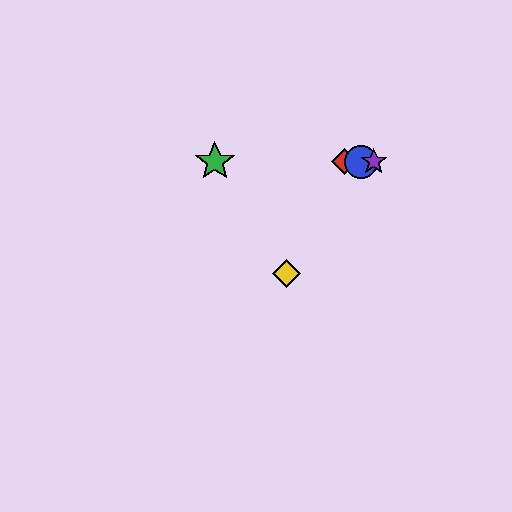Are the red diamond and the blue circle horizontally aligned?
Yes, both are at y≈162.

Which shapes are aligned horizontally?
The red diamond, the blue circle, the green star, the purple star are aligned horizontally.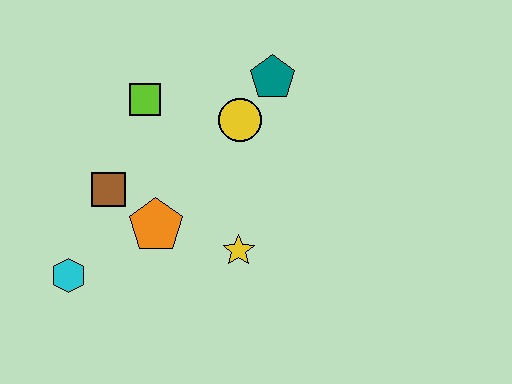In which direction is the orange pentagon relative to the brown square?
The orange pentagon is to the right of the brown square.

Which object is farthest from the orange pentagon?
The teal pentagon is farthest from the orange pentagon.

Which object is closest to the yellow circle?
The teal pentagon is closest to the yellow circle.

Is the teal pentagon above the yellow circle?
Yes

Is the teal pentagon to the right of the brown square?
Yes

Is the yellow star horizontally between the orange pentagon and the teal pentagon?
Yes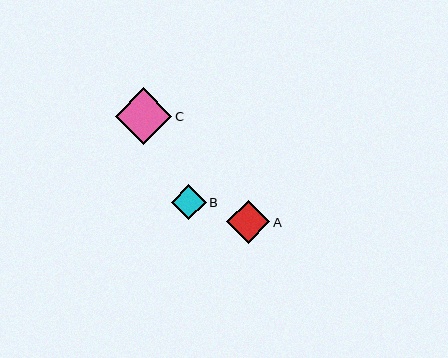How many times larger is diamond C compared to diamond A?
Diamond C is approximately 1.3 times the size of diamond A.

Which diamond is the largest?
Diamond C is the largest with a size of approximately 57 pixels.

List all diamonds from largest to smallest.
From largest to smallest: C, A, B.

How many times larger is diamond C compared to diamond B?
Diamond C is approximately 1.6 times the size of diamond B.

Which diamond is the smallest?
Diamond B is the smallest with a size of approximately 35 pixels.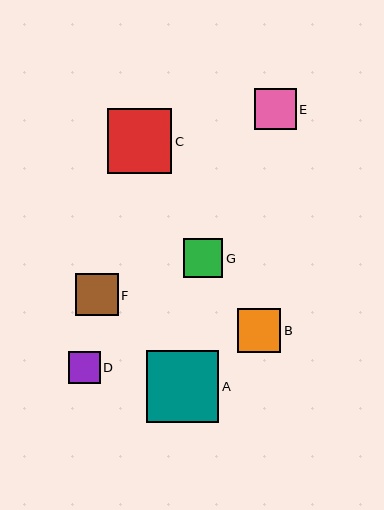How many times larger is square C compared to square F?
Square C is approximately 1.5 times the size of square F.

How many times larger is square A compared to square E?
Square A is approximately 1.8 times the size of square E.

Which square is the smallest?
Square D is the smallest with a size of approximately 32 pixels.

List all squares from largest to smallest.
From largest to smallest: A, C, B, F, E, G, D.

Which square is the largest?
Square A is the largest with a size of approximately 72 pixels.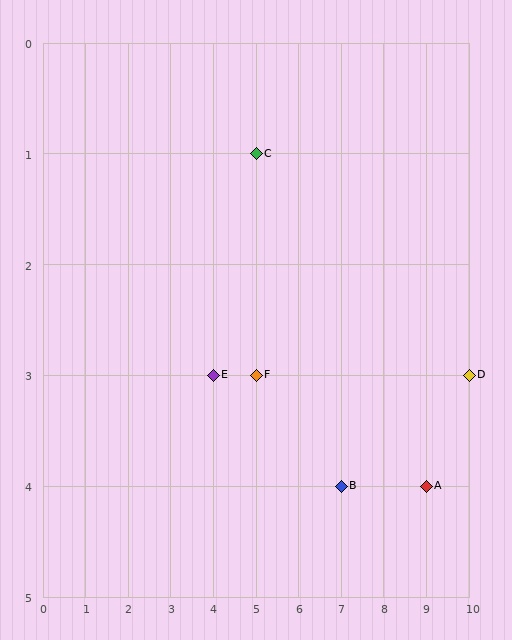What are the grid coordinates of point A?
Point A is at grid coordinates (9, 4).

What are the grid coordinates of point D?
Point D is at grid coordinates (10, 3).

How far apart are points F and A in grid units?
Points F and A are 4 columns and 1 row apart (about 4.1 grid units diagonally).